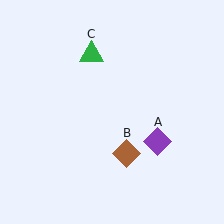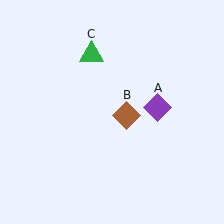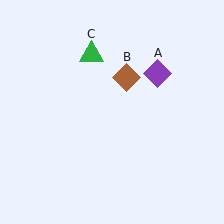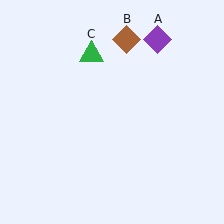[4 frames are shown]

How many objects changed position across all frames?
2 objects changed position: purple diamond (object A), brown diamond (object B).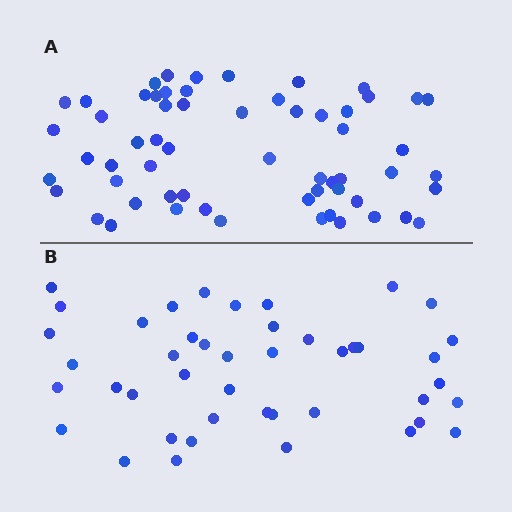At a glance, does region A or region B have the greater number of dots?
Region A (the top region) has more dots.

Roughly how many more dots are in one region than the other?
Region A has approximately 15 more dots than region B.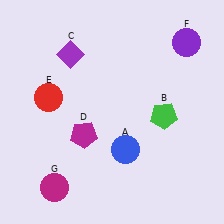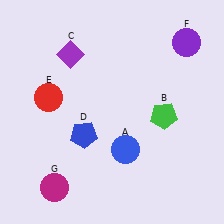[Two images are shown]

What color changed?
The pentagon (D) changed from magenta in Image 1 to blue in Image 2.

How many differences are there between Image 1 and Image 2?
There is 1 difference between the two images.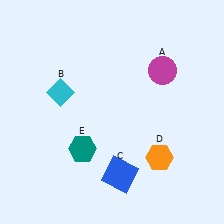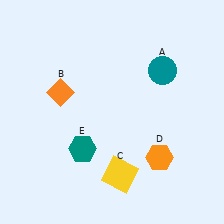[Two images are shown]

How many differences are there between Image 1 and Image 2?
There are 3 differences between the two images.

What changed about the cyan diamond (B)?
In Image 1, B is cyan. In Image 2, it changed to orange.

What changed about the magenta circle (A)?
In Image 1, A is magenta. In Image 2, it changed to teal.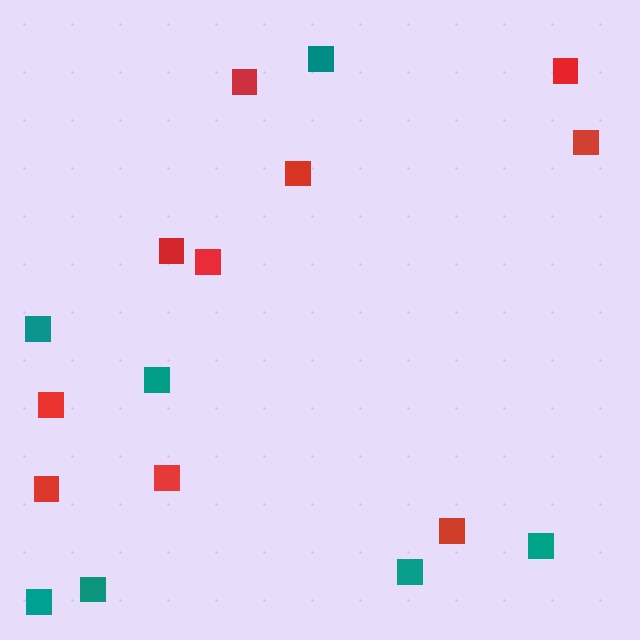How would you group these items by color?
There are 2 groups: one group of red squares (10) and one group of teal squares (7).